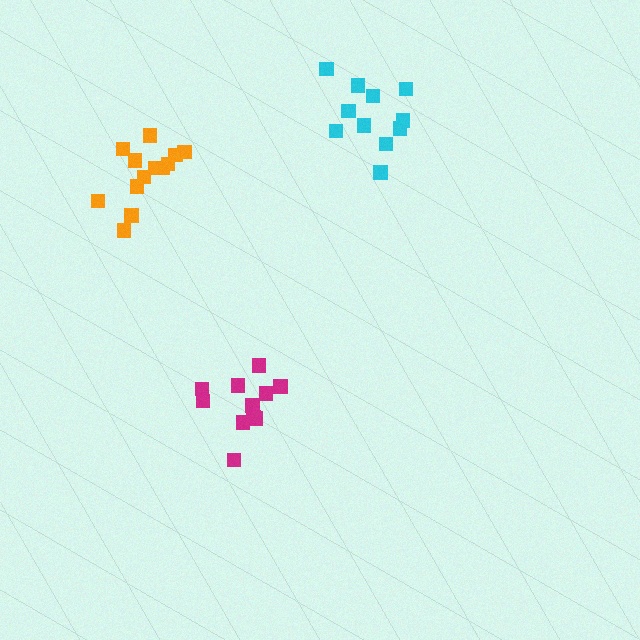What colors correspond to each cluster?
The clusters are colored: cyan, magenta, orange.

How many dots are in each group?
Group 1: 11 dots, Group 2: 11 dots, Group 3: 14 dots (36 total).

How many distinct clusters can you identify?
There are 3 distinct clusters.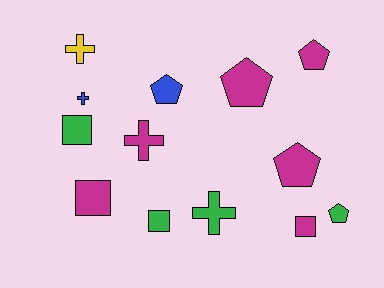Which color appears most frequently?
Magenta, with 6 objects.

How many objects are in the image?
There are 13 objects.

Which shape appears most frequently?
Pentagon, with 5 objects.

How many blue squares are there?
There are no blue squares.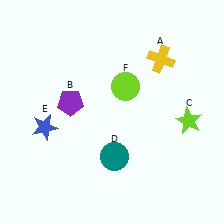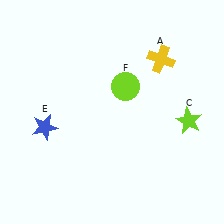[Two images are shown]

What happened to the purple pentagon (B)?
The purple pentagon (B) was removed in Image 2. It was in the top-left area of Image 1.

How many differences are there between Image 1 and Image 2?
There are 2 differences between the two images.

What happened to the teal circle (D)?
The teal circle (D) was removed in Image 2. It was in the bottom-right area of Image 1.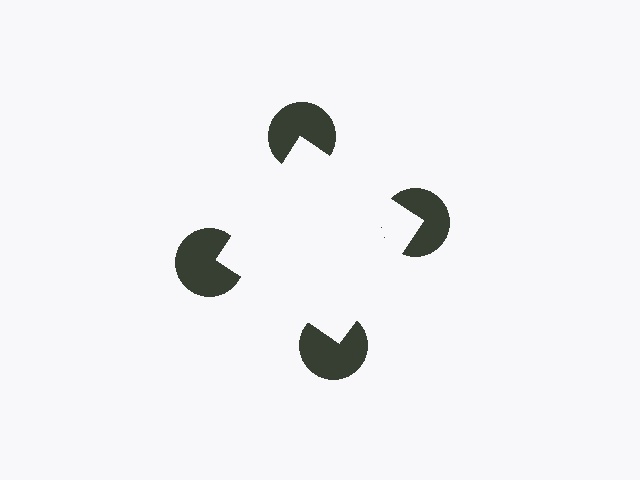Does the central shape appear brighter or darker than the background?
It typically appears slightly brighter than the background, even though no actual brightness change is drawn.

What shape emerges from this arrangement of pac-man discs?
An illusory square — its edges are inferred from the aligned wedge cuts in the pac-man discs, not physically drawn.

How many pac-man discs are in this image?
There are 4 — one at each vertex of the illusory square.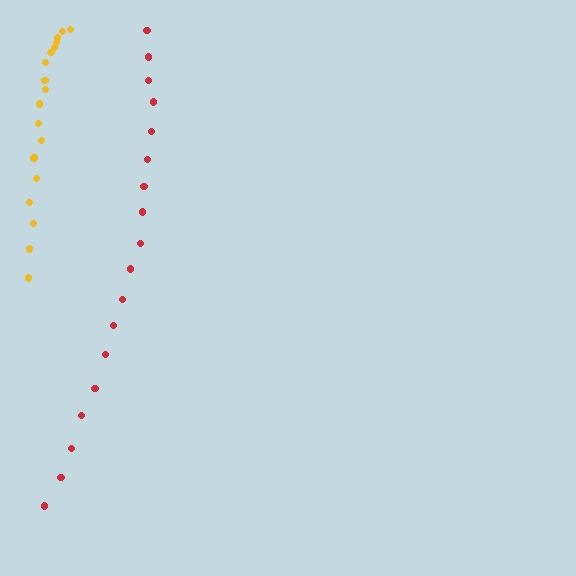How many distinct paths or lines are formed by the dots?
There are 2 distinct paths.